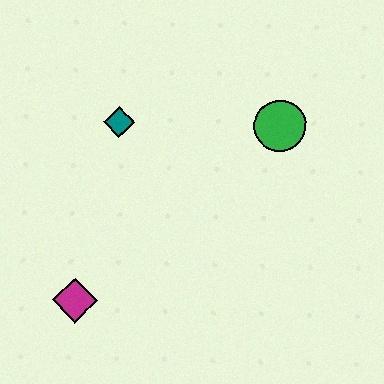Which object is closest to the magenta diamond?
The teal diamond is closest to the magenta diamond.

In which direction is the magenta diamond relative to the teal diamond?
The magenta diamond is below the teal diamond.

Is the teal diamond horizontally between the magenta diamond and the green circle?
Yes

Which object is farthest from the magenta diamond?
The green circle is farthest from the magenta diamond.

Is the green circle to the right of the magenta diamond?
Yes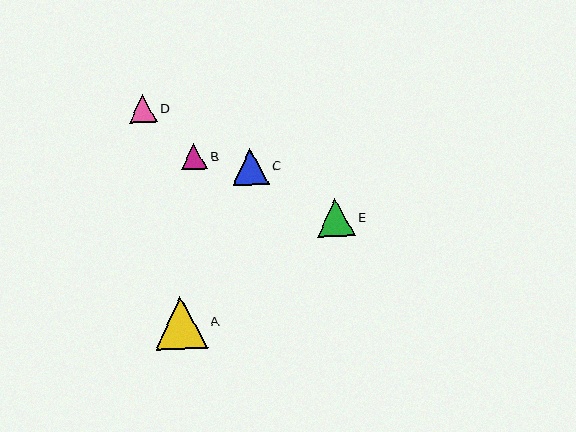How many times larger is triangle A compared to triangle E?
Triangle A is approximately 1.4 times the size of triangle E.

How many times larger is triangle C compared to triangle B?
Triangle C is approximately 1.4 times the size of triangle B.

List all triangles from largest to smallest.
From largest to smallest: A, E, C, D, B.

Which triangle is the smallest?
Triangle B is the smallest with a size of approximately 26 pixels.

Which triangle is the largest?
Triangle A is the largest with a size of approximately 53 pixels.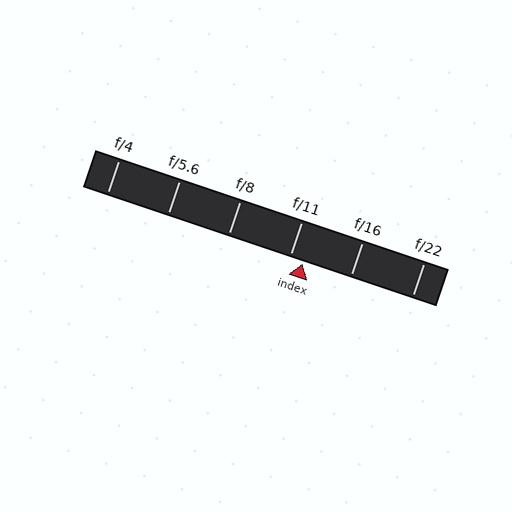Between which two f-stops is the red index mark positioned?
The index mark is between f/11 and f/16.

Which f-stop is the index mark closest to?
The index mark is closest to f/11.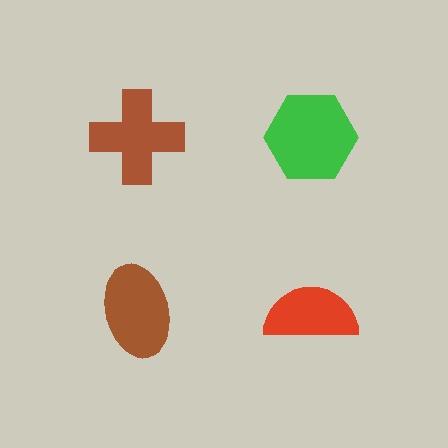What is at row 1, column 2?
A green hexagon.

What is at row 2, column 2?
A red semicircle.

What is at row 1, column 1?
A brown cross.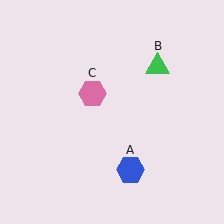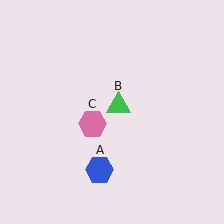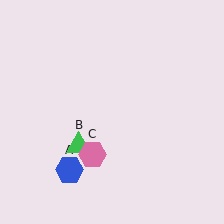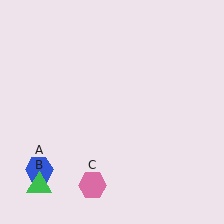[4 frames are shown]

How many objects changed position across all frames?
3 objects changed position: blue hexagon (object A), green triangle (object B), pink hexagon (object C).